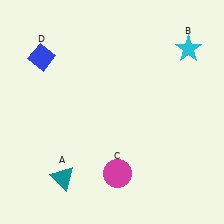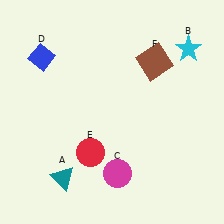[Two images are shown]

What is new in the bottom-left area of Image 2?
A red circle (E) was added in the bottom-left area of Image 2.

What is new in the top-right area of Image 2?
A brown square (F) was added in the top-right area of Image 2.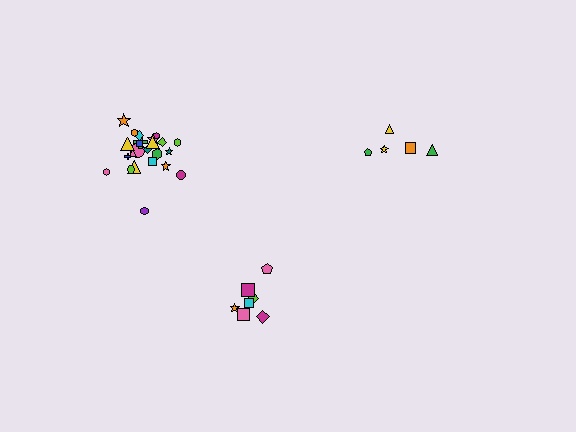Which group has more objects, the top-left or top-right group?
The top-left group.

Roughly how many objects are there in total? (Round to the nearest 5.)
Roughly 35 objects in total.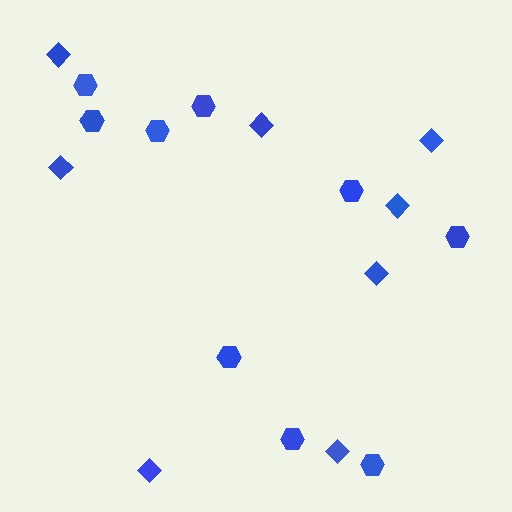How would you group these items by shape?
There are 2 groups: one group of hexagons (9) and one group of diamonds (8).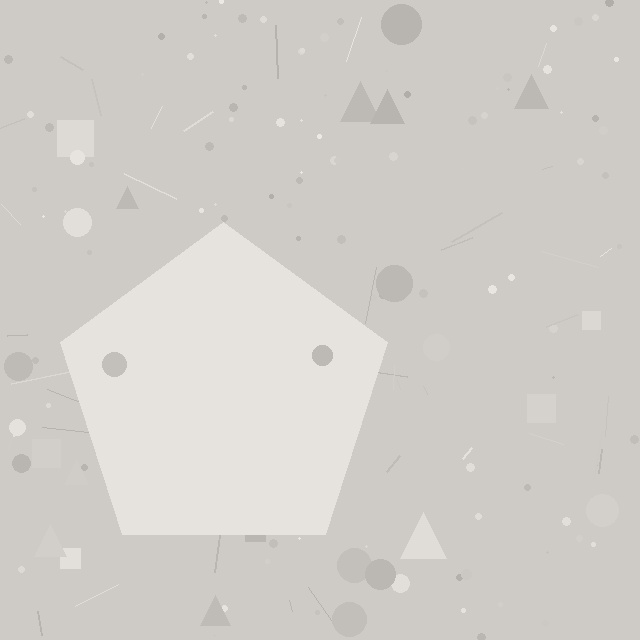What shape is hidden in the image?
A pentagon is hidden in the image.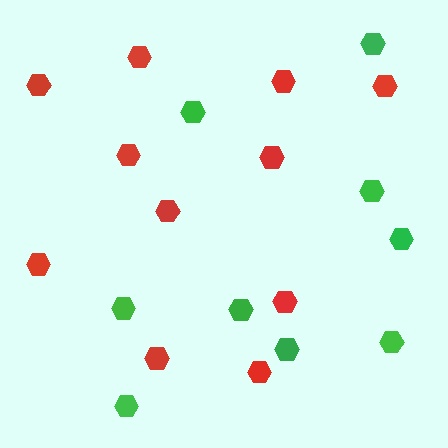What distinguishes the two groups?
There are 2 groups: one group of green hexagons (9) and one group of red hexagons (11).